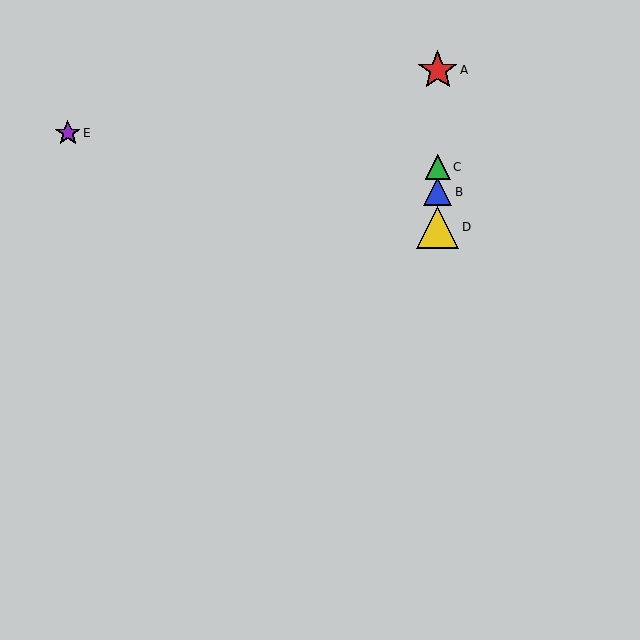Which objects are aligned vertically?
Objects A, B, C, D are aligned vertically.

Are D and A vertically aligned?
Yes, both are at x≈438.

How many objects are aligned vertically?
4 objects (A, B, C, D) are aligned vertically.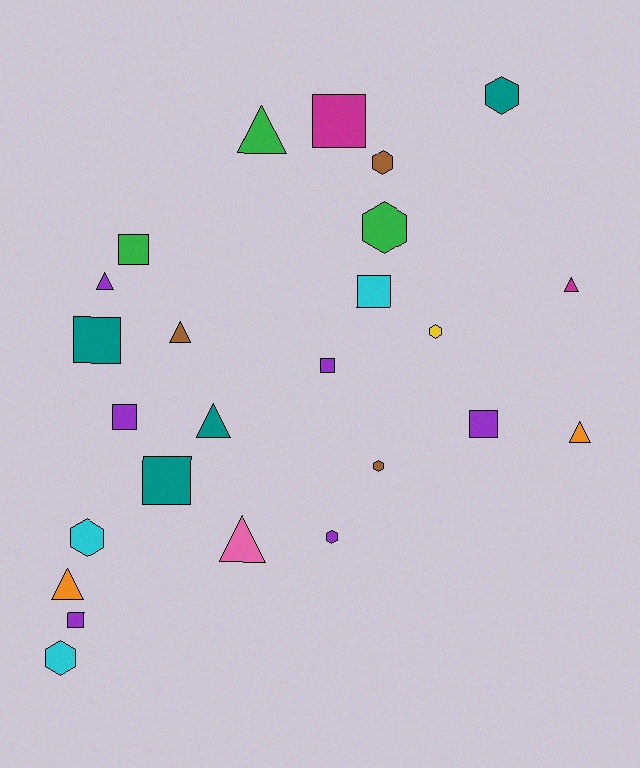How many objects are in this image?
There are 25 objects.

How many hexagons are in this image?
There are 8 hexagons.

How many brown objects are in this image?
There are 3 brown objects.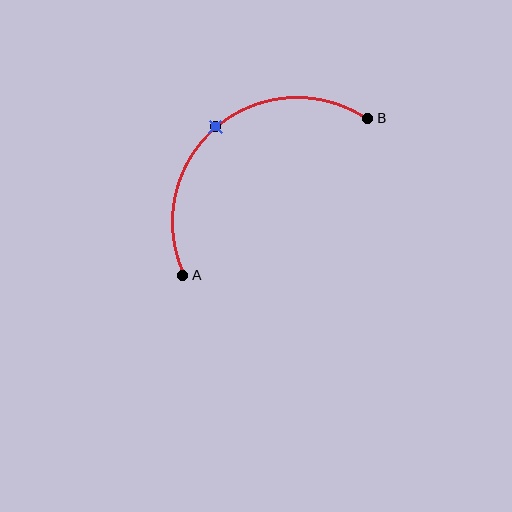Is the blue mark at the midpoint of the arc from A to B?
Yes. The blue mark lies on the arc at equal arc-length from both A and B — it is the arc midpoint.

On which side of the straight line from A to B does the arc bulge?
The arc bulges above and to the left of the straight line connecting A and B.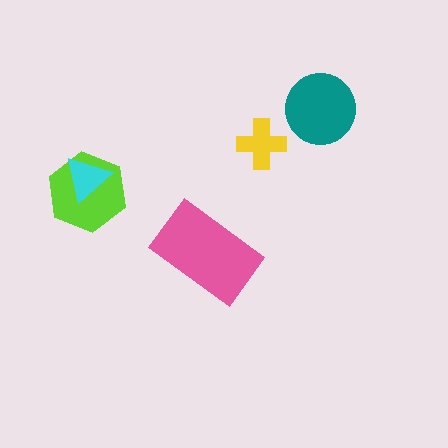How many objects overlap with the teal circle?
0 objects overlap with the teal circle.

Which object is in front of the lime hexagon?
The cyan triangle is in front of the lime hexagon.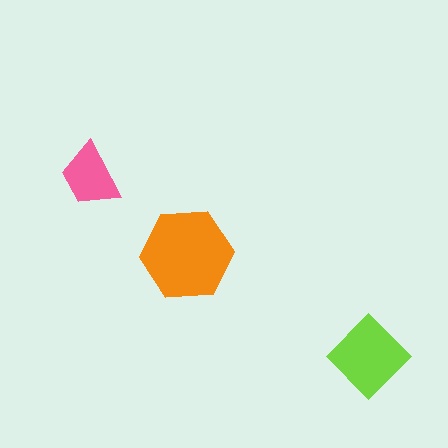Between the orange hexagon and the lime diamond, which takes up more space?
The orange hexagon.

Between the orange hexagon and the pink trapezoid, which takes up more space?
The orange hexagon.